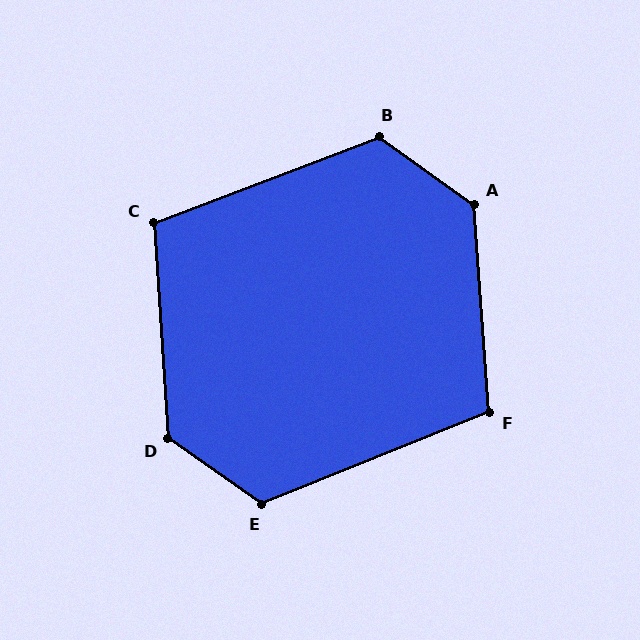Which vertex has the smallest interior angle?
C, at approximately 107 degrees.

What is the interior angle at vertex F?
Approximately 108 degrees (obtuse).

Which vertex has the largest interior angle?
A, at approximately 130 degrees.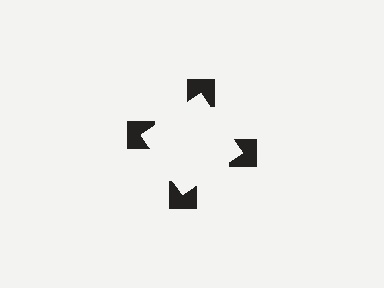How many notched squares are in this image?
There are 4 — one at each vertex of the illusory square.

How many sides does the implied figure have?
4 sides.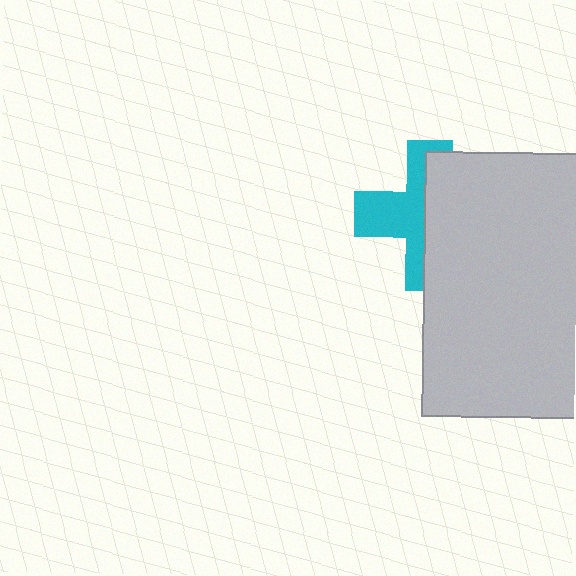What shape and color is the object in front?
The object in front is a light gray rectangle.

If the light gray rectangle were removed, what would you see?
You would see the complete cyan cross.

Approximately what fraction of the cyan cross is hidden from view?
Roughly 54% of the cyan cross is hidden behind the light gray rectangle.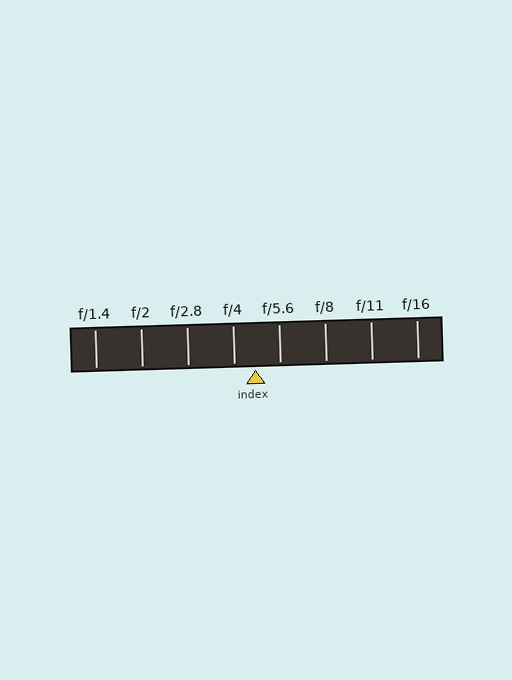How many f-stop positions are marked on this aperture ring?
There are 8 f-stop positions marked.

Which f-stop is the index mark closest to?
The index mark is closest to f/4.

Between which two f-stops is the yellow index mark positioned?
The index mark is between f/4 and f/5.6.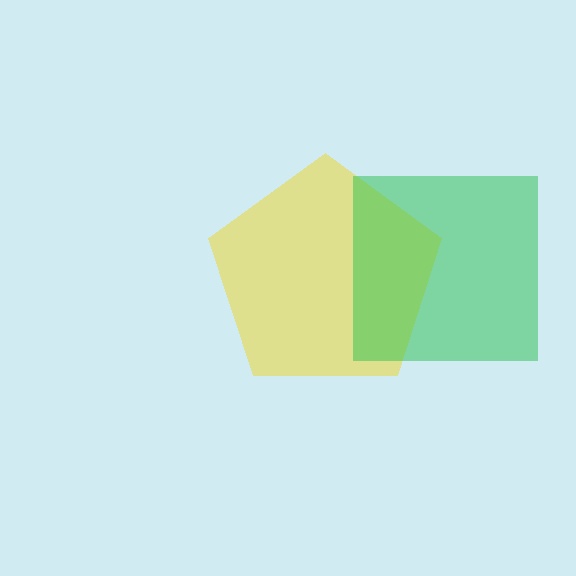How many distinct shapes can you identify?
There are 2 distinct shapes: a yellow pentagon, a green square.